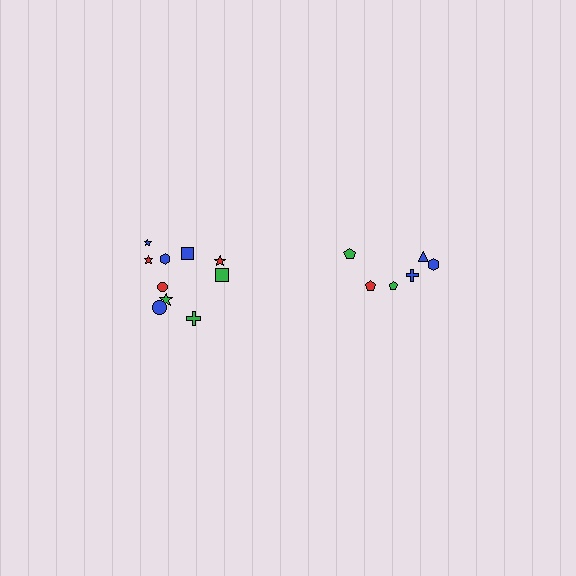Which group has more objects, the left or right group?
The left group.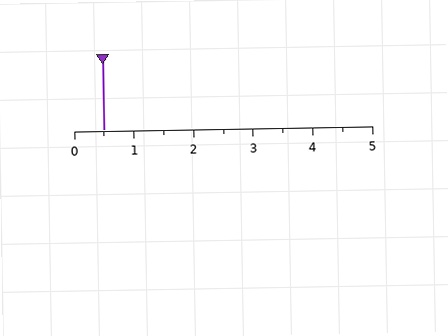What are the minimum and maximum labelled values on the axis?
The axis runs from 0 to 5.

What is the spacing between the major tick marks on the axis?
The major ticks are spaced 1 apart.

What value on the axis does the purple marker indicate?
The marker indicates approximately 0.5.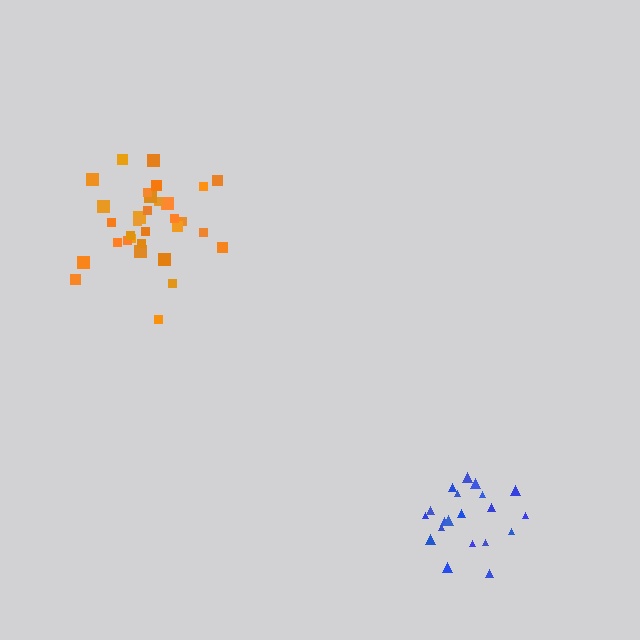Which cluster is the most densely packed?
Orange.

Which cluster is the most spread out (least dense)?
Blue.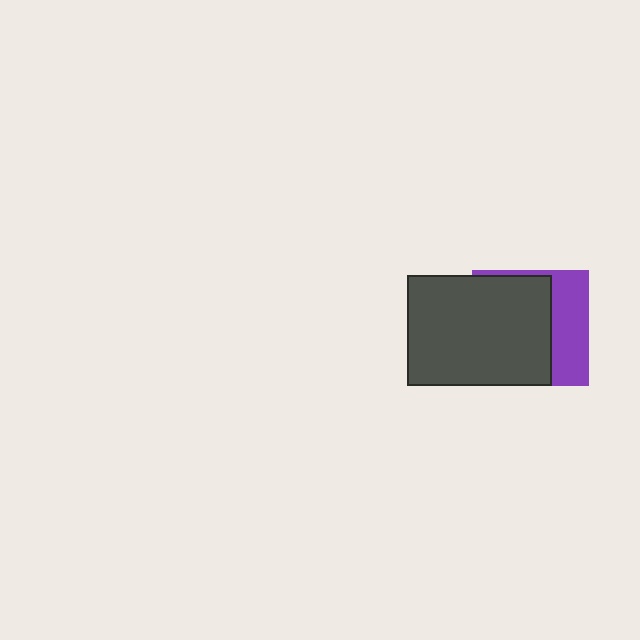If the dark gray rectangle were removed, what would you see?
You would see the complete purple square.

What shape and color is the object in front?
The object in front is a dark gray rectangle.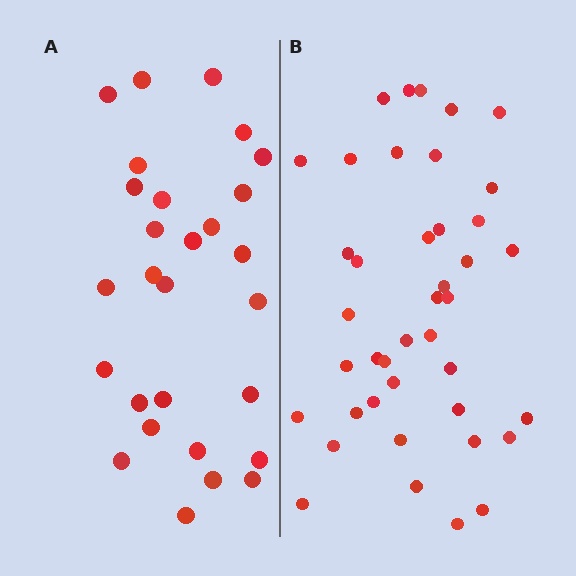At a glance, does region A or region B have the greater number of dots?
Region B (the right region) has more dots.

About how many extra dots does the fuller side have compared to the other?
Region B has approximately 15 more dots than region A.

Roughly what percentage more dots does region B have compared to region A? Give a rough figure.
About 45% more.